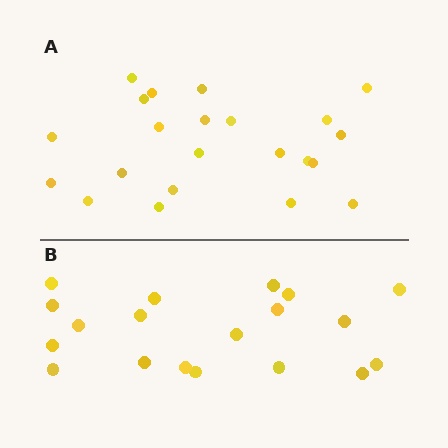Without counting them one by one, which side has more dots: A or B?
Region A (the top region) has more dots.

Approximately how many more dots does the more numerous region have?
Region A has just a few more — roughly 2 or 3 more dots than region B.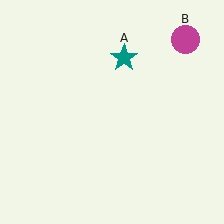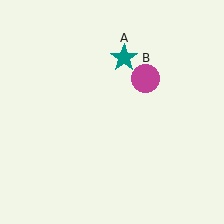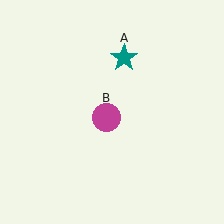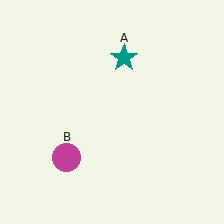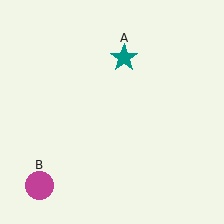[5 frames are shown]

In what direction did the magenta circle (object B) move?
The magenta circle (object B) moved down and to the left.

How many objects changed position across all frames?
1 object changed position: magenta circle (object B).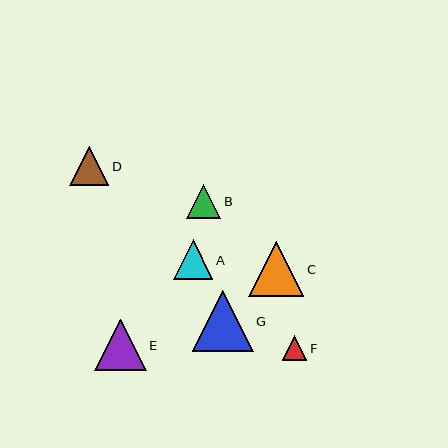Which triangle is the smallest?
Triangle F is the smallest with a size of approximately 24 pixels.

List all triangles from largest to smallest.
From largest to smallest: G, C, E, A, D, B, F.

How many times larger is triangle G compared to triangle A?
Triangle G is approximately 1.6 times the size of triangle A.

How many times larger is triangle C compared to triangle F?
Triangle C is approximately 2.3 times the size of triangle F.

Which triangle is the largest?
Triangle G is the largest with a size of approximately 61 pixels.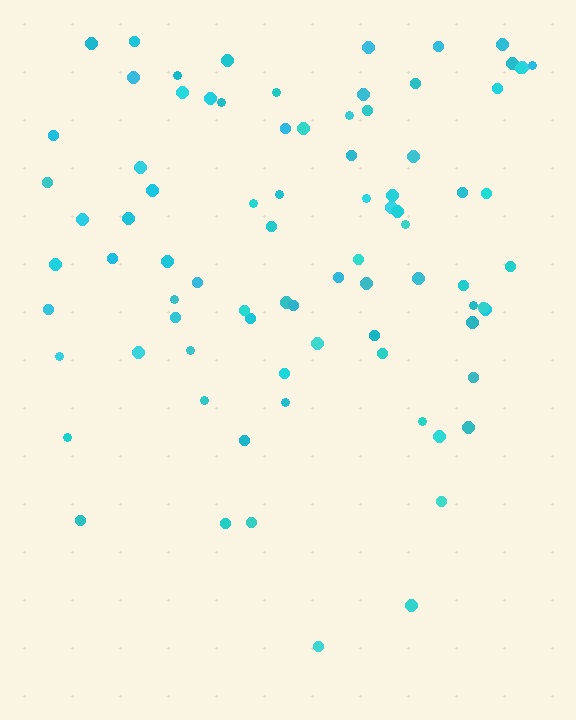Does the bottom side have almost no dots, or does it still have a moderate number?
Still a moderate number, just noticeably fewer than the top.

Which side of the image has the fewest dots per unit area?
The bottom.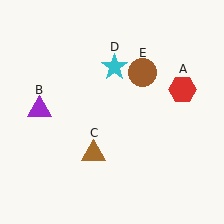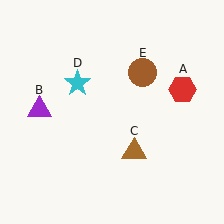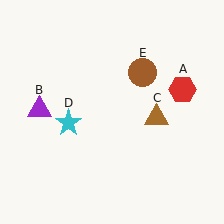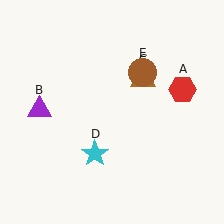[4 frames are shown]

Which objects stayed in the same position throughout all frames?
Red hexagon (object A) and purple triangle (object B) and brown circle (object E) remained stationary.